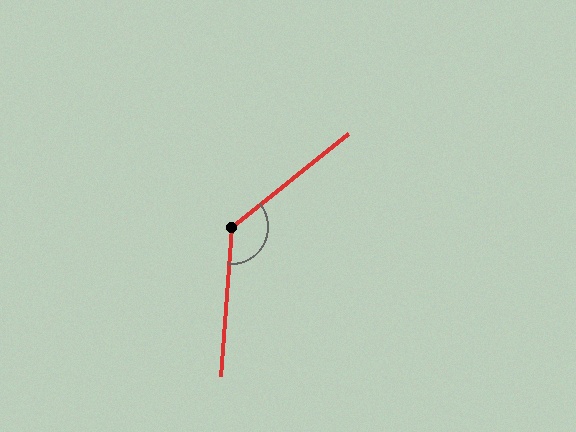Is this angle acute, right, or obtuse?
It is obtuse.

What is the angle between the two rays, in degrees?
Approximately 133 degrees.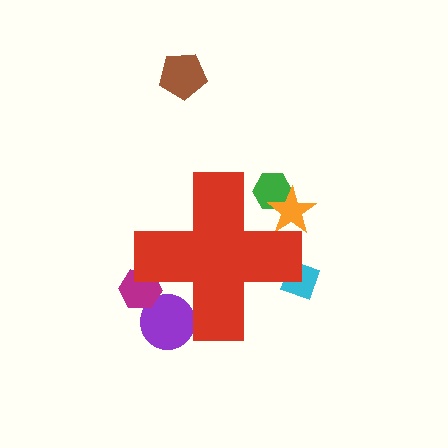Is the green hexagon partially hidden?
Yes, the green hexagon is partially hidden behind the red cross.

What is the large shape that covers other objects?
A red cross.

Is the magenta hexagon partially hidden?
Yes, the magenta hexagon is partially hidden behind the red cross.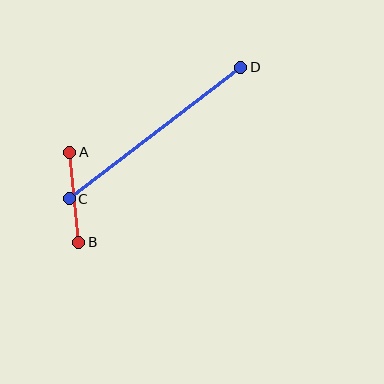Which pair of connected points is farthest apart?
Points C and D are farthest apart.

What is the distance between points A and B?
The distance is approximately 91 pixels.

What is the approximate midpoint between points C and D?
The midpoint is at approximately (155, 133) pixels.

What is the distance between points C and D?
The distance is approximately 216 pixels.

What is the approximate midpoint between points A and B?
The midpoint is at approximately (74, 197) pixels.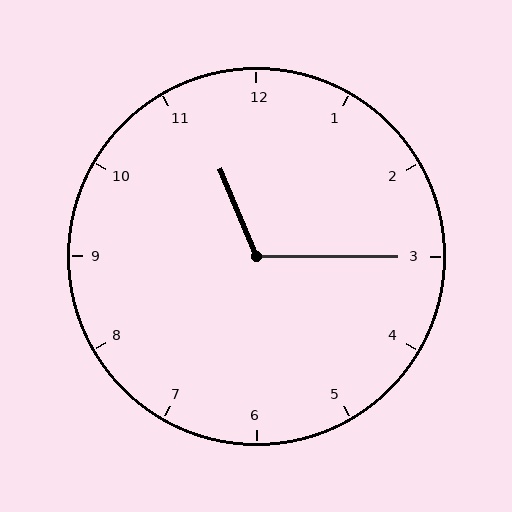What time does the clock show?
11:15.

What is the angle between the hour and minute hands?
Approximately 112 degrees.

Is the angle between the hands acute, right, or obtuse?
It is obtuse.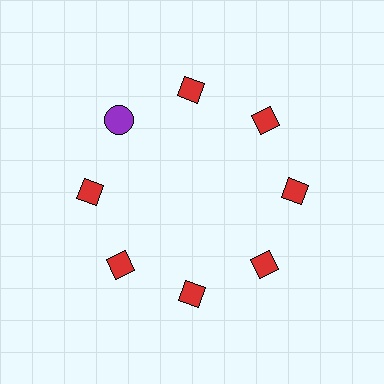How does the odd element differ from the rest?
It differs in both color (purple instead of red) and shape (circle instead of diamond).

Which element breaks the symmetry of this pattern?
The purple circle at roughly the 10 o'clock position breaks the symmetry. All other shapes are red diamonds.